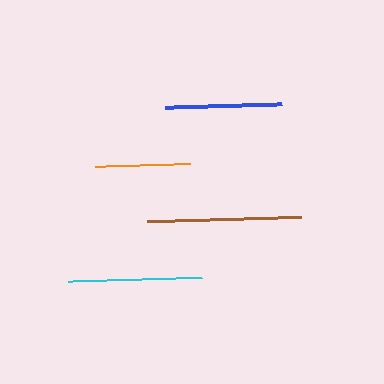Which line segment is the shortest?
The orange line is the shortest at approximately 95 pixels.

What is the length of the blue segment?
The blue segment is approximately 116 pixels long.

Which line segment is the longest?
The brown line is the longest at approximately 154 pixels.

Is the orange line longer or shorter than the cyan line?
The cyan line is longer than the orange line.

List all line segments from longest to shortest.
From longest to shortest: brown, cyan, blue, orange.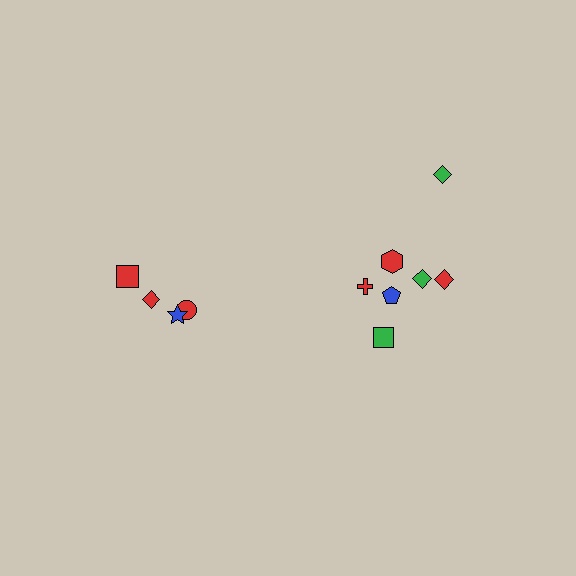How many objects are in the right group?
There are 7 objects.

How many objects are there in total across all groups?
There are 11 objects.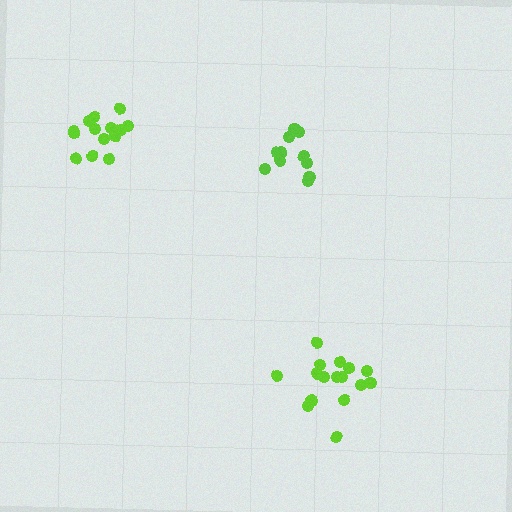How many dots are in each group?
Group 1: 16 dots, Group 2: 12 dots, Group 3: 14 dots (42 total).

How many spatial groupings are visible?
There are 3 spatial groupings.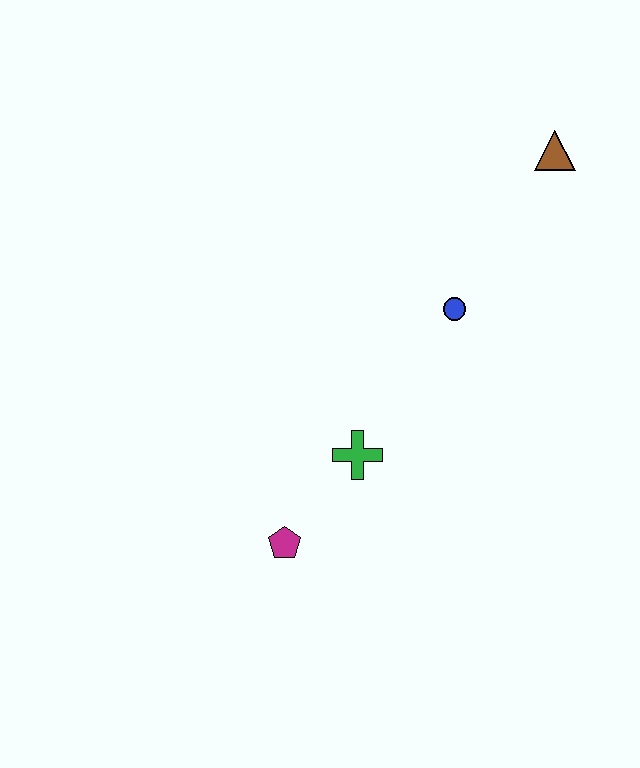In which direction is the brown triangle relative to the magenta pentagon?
The brown triangle is above the magenta pentagon.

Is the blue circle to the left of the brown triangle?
Yes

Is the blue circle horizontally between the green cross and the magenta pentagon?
No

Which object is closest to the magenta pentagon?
The green cross is closest to the magenta pentagon.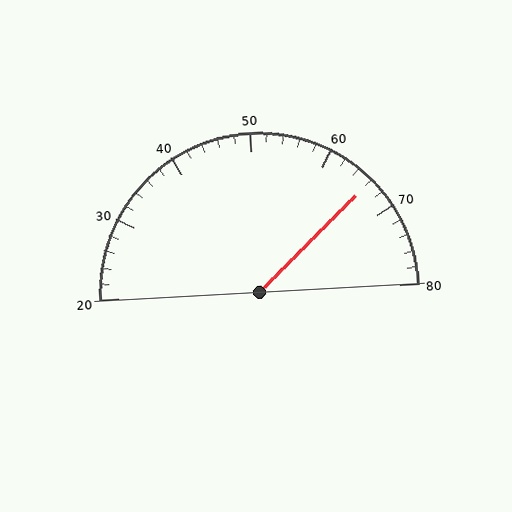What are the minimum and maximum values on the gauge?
The gauge ranges from 20 to 80.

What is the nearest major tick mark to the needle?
The nearest major tick mark is 70.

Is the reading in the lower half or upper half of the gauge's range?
The reading is in the upper half of the range (20 to 80).